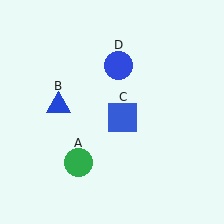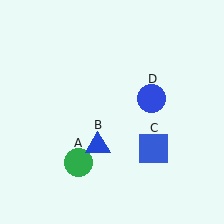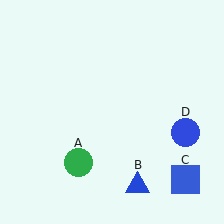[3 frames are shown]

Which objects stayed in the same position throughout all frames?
Green circle (object A) remained stationary.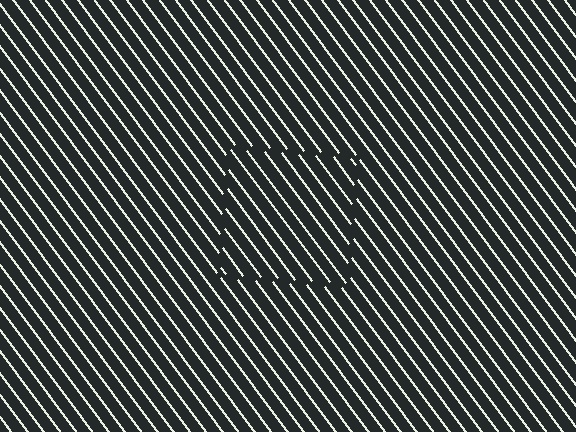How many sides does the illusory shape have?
4 sides — the line-ends trace a square.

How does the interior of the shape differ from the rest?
The interior of the shape contains the same grating, shifted by half a period — the contour is defined by the phase discontinuity where line-ends from the inner and outer gratings abut.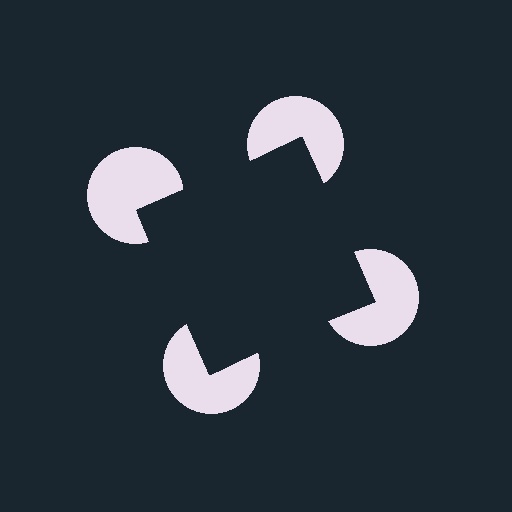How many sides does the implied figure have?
4 sides.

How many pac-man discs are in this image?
There are 4 — one at each vertex of the illusory square.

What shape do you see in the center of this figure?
An illusory square — its edges are inferred from the aligned wedge cuts in the pac-man discs, not physically drawn.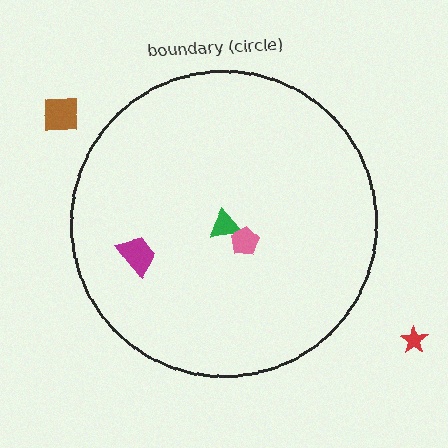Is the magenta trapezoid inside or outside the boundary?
Inside.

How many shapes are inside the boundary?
3 inside, 2 outside.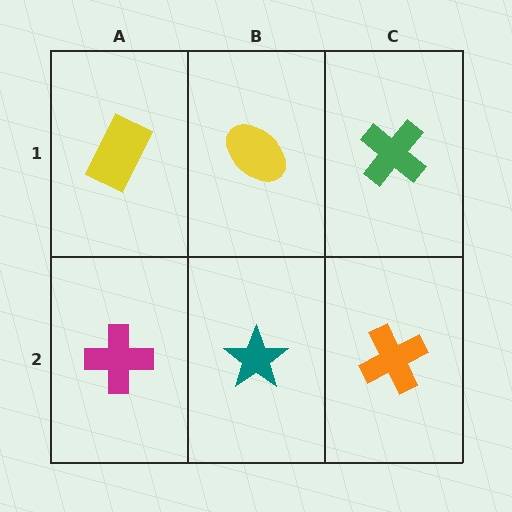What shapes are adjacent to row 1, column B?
A teal star (row 2, column B), a yellow rectangle (row 1, column A), a green cross (row 1, column C).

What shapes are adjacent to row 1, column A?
A magenta cross (row 2, column A), a yellow ellipse (row 1, column B).